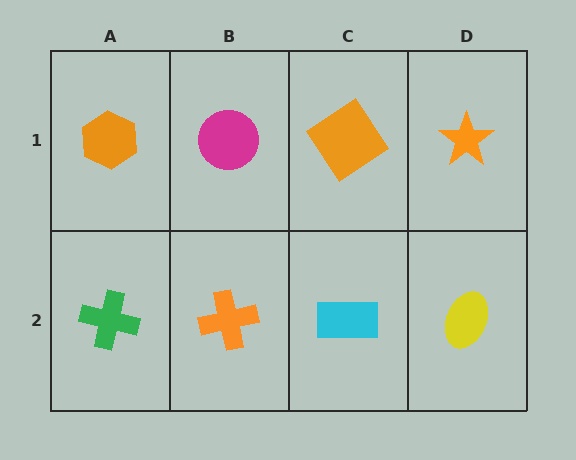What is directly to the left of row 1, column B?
An orange hexagon.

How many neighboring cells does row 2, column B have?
3.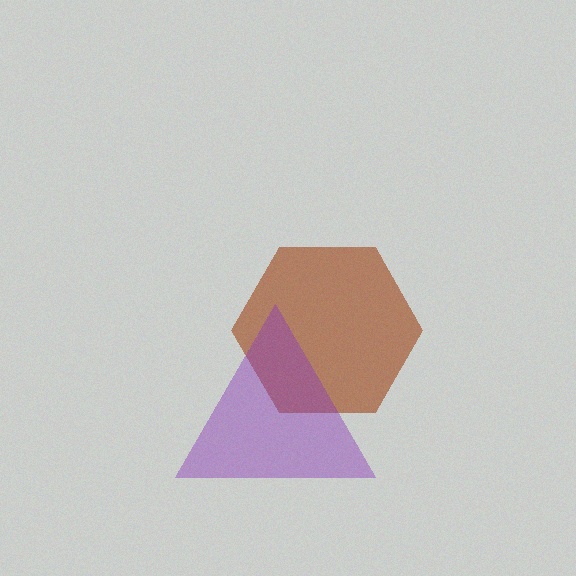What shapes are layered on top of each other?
The layered shapes are: a brown hexagon, a purple triangle.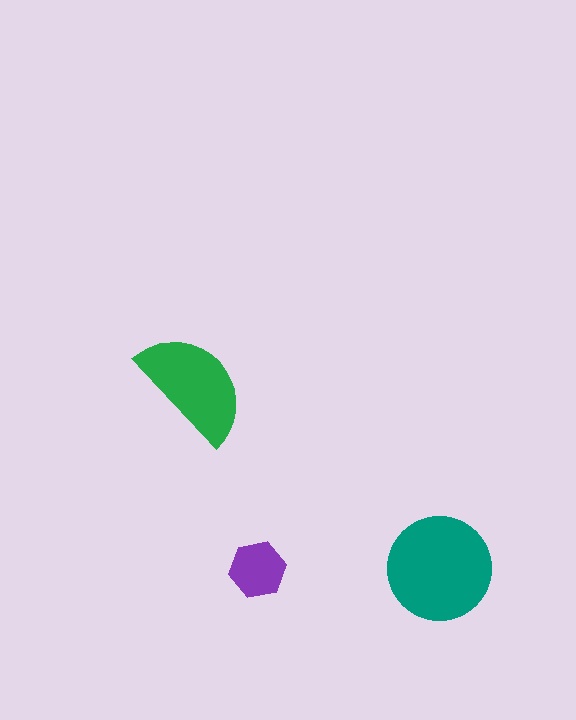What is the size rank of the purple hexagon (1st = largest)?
3rd.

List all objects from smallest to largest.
The purple hexagon, the green semicircle, the teal circle.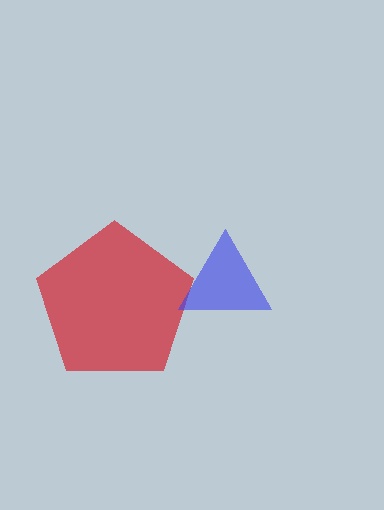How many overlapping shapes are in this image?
There are 2 overlapping shapes in the image.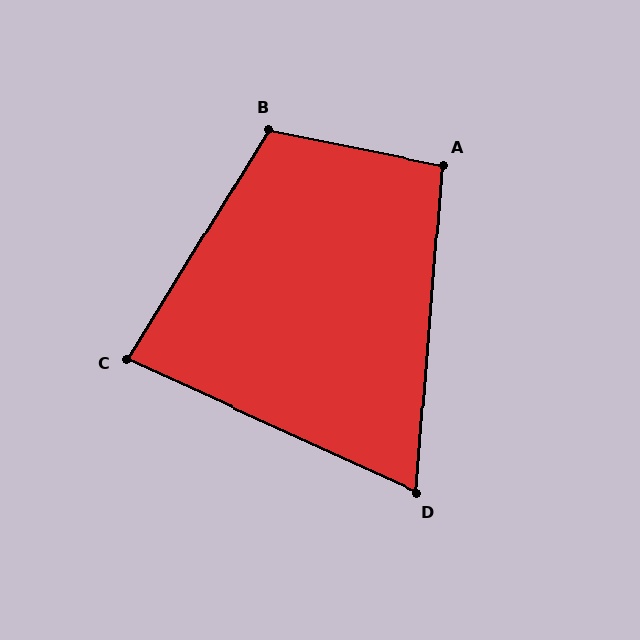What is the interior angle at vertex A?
Approximately 97 degrees (obtuse).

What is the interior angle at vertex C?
Approximately 83 degrees (acute).